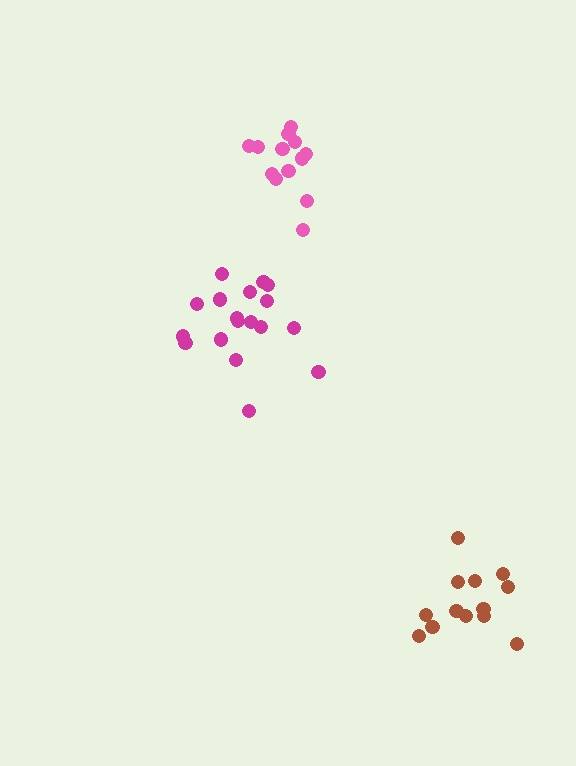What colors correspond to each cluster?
The clusters are colored: brown, magenta, pink.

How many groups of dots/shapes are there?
There are 3 groups.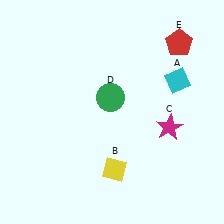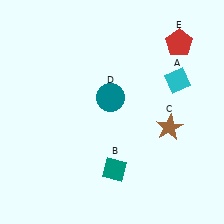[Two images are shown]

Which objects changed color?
B changed from yellow to teal. C changed from magenta to brown. D changed from green to teal.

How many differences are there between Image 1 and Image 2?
There are 3 differences between the two images.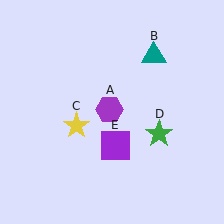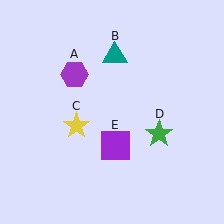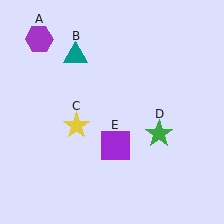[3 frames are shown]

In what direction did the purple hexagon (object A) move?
The purple hexagon (object A) moved up and to the left.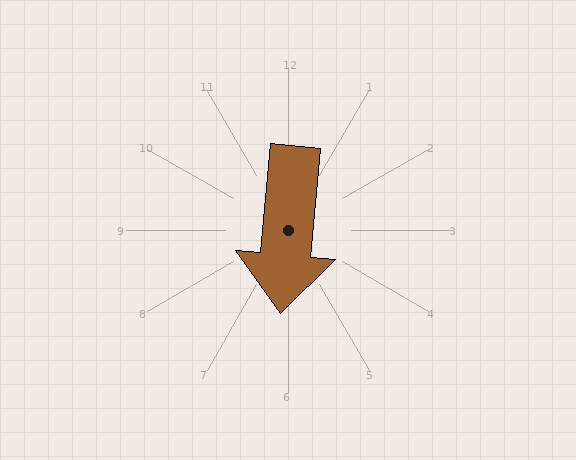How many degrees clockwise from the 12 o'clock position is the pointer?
Approximately 185 degrees.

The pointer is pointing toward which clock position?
Roughly 6 o'clock.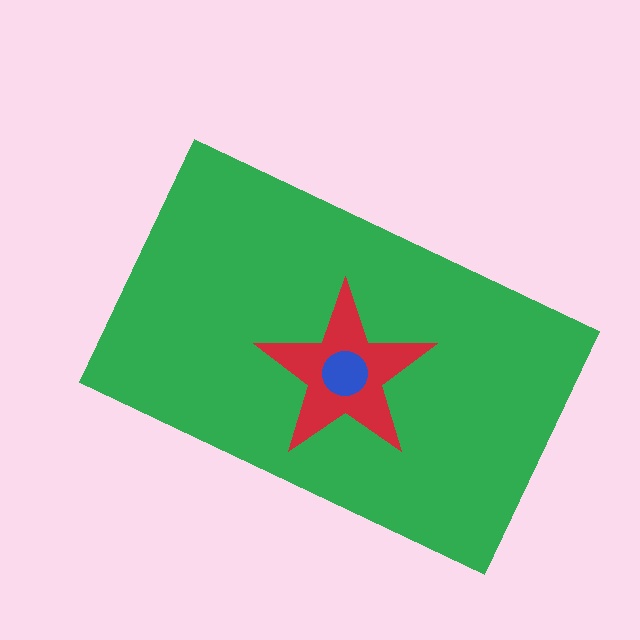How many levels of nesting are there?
3.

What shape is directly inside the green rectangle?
The red star.